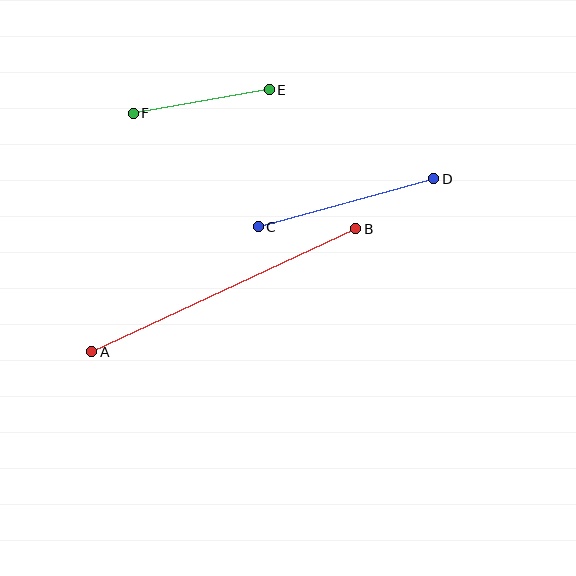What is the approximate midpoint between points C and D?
The midpoint is at approximately (346, 203) pixels.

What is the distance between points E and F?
The distance is approximately 138 pixels.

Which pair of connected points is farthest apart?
Points A and B are farthest apart.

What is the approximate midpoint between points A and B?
The midpoint is at approximately (224, 290) pixels.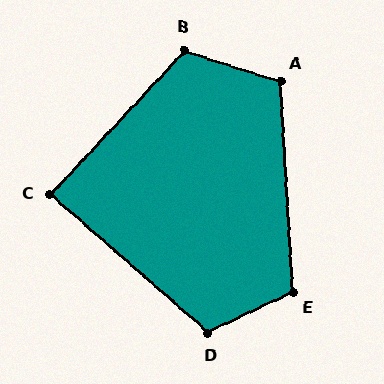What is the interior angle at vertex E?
Approximately 113 degrees (obtuse).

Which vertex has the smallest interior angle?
C, at approximately 88 degrees.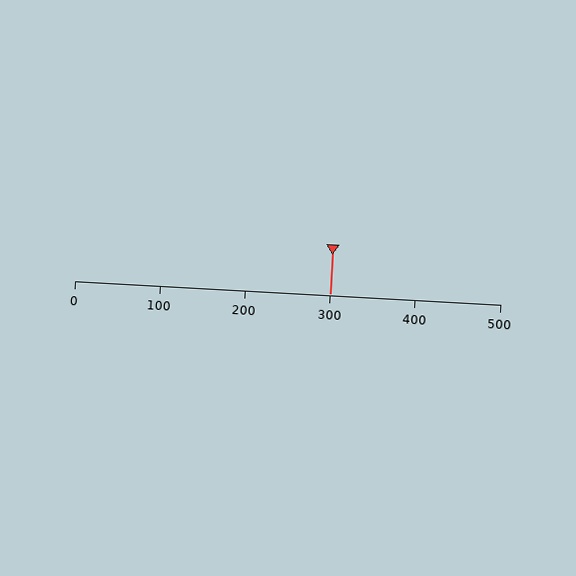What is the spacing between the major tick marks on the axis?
The major ticks are spaced 100 apart.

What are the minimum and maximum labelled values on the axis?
The axis runs from 0 to 500.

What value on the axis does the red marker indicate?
The marker indicates approximately 300.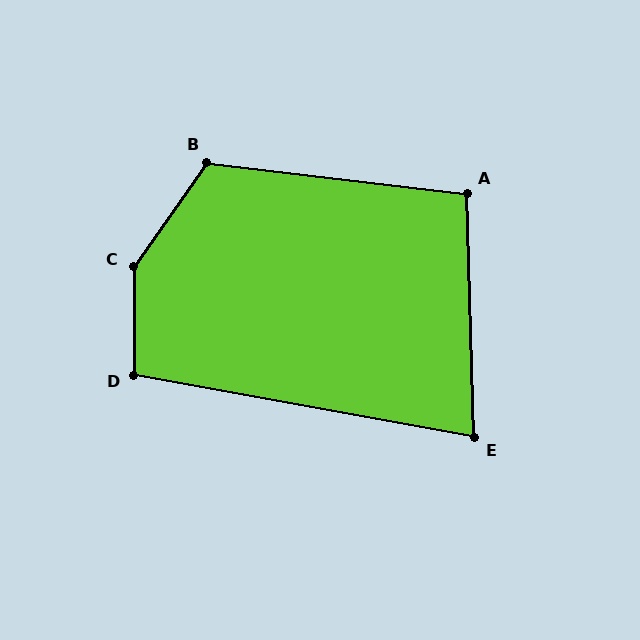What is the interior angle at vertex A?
Approximately 98 degrees (obtuse).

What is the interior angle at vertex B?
Approximately 118 degrees (obtuse).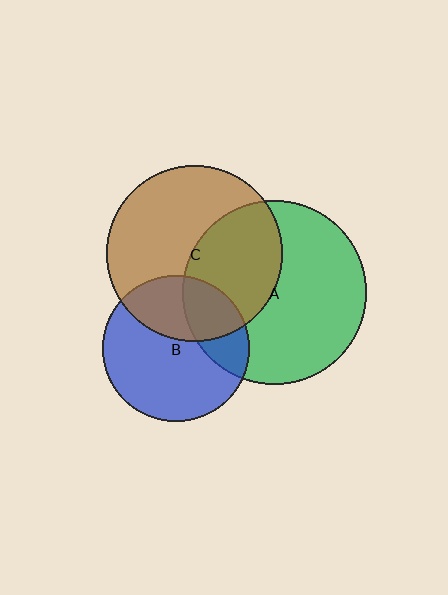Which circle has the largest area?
Circle A (green).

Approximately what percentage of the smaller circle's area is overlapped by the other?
Approximately 35%.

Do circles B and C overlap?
Yes.